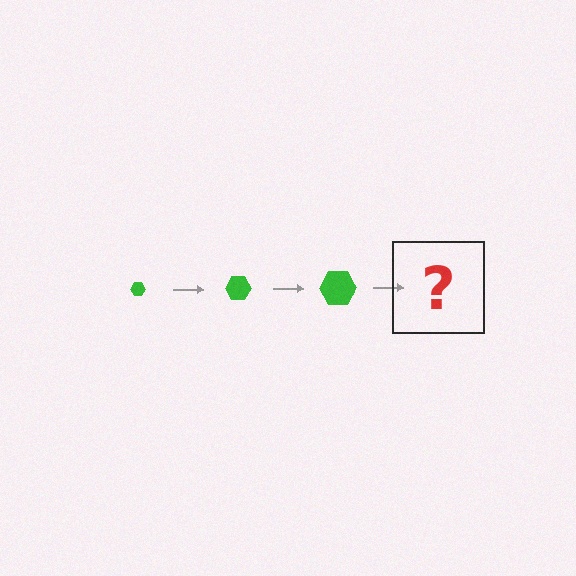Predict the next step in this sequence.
The next step is a green hexagon, larger than the previous one.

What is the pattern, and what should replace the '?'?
The pattern is that the hexagon gets progressively larger each step. The '?' should be a green hexagon, larger than the previous one.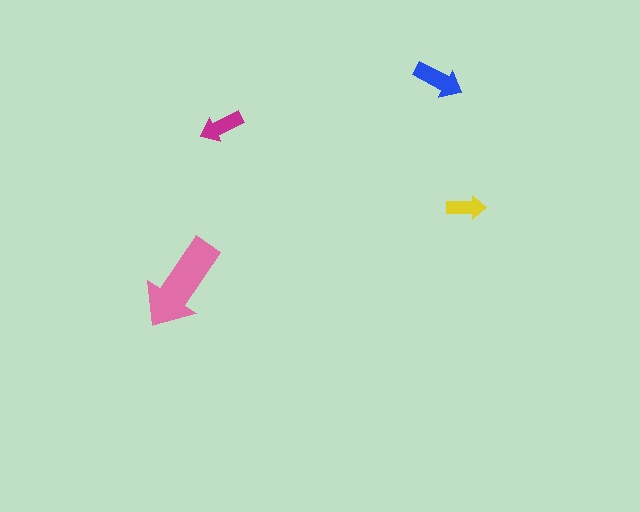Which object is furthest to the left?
The pink arrow is leftmost.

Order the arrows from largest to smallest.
the pink one, the blue one, the magenta one, the yellow one.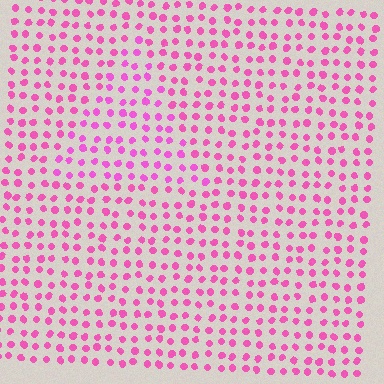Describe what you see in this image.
The image is filled with small pink elements in a uniform arrangement. A triangle-shaped region is visible where the elements are tinted to a slightly different hue, forming a subtle color boundary.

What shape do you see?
I see a triangle.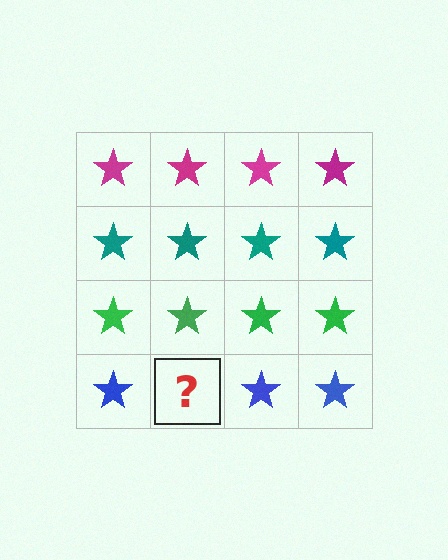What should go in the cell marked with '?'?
The missing cell should contain a blue star.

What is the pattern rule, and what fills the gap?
The rule is that each row has a consistent color. The gap should be filled with a blue star.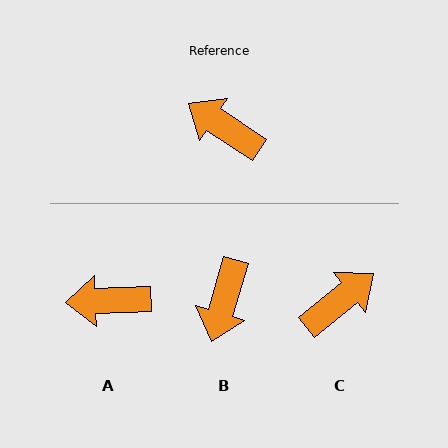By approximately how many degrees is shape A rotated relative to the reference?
Approximately 35 degrees counter-clockwise.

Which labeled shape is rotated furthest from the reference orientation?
C, about 108 degrees away.